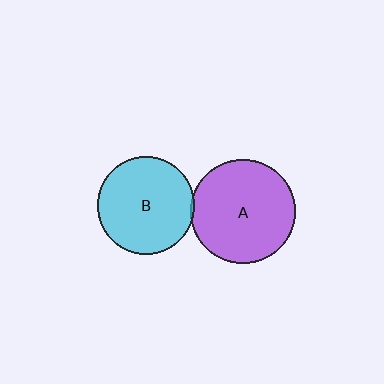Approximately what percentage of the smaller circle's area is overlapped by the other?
Approximately 5%.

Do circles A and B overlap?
Yes.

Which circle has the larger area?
Circle A (purple).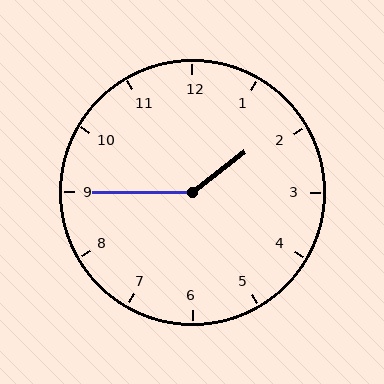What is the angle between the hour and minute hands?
Approximately 142 degrees.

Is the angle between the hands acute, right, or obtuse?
It is obtuse.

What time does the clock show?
1:45.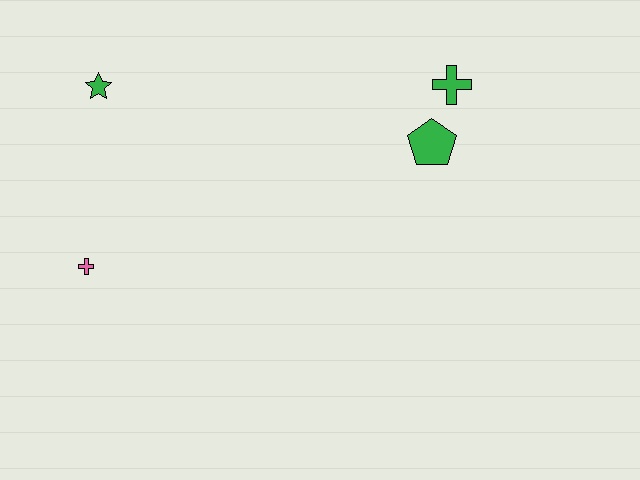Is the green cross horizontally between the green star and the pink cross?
No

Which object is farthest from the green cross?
The pink cross is farthest from the green cross.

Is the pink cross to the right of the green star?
No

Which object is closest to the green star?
The pink cross is closest to the green star.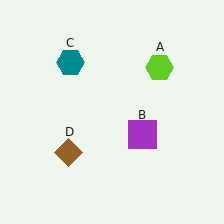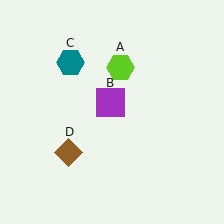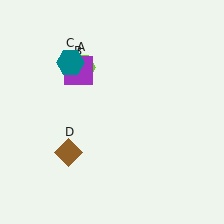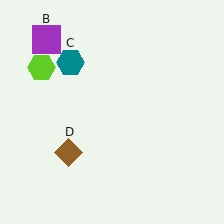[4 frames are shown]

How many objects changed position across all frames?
2 objects changed position: lime hexagon (object A), purple square (object B).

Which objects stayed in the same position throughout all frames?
Teal hexagon (object C) and brown diamond (object D) remained stationary.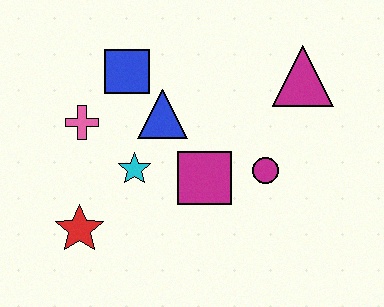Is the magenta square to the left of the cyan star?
No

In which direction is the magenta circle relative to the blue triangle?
The magenta circle is to the right of the blue triangle.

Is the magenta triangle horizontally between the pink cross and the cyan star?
No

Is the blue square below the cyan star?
No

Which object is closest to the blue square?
The blue triangle is closest to the blue square.